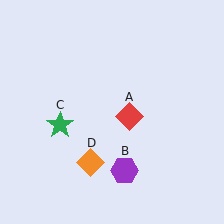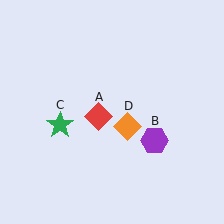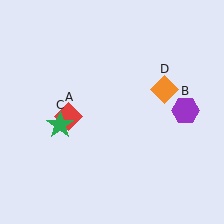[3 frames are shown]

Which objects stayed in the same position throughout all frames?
Green star (object C) remained stationary.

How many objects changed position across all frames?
3 objects changed position: red diamond (object A), purple hexagon (object B), orange diamond (object D).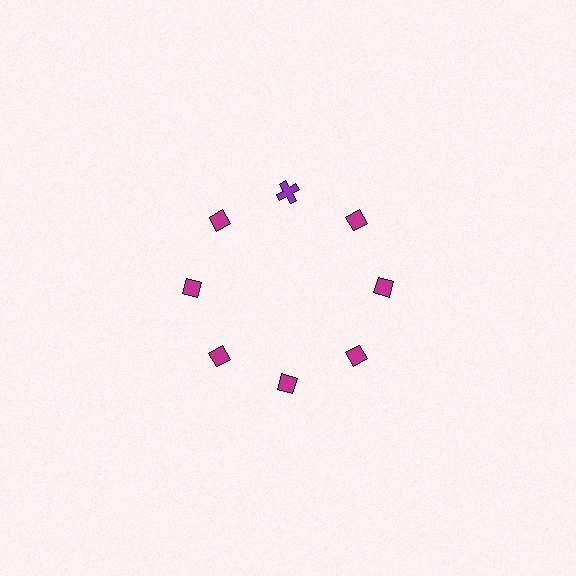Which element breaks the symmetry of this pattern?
The purple cross at roughly the 12 o'clock position breaks the symmetry. All other shapes are magenta diamonds.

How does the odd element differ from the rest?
It differs in both color (purple instead of magenta) and shape (cross instead of diamond).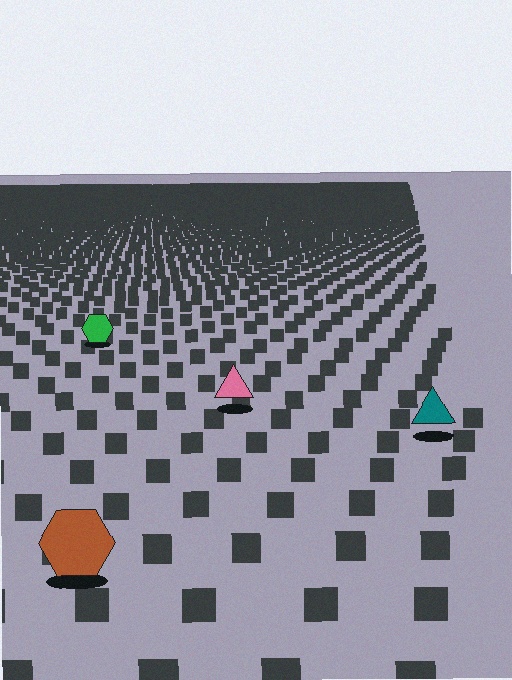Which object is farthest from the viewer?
The green hexagon is farthest from the viewer. It appears smaller and the ground texture around it is denser.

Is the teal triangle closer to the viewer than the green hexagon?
Yes. The teal triangle is closer — you can tell from the texture gradient: the ground texture is coarser near it.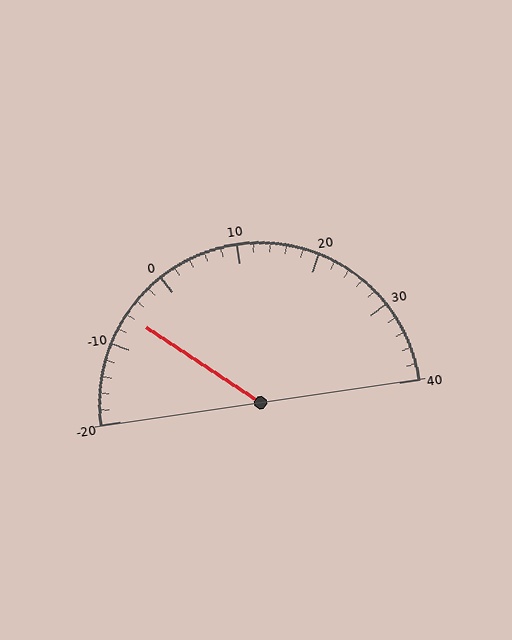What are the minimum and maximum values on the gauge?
The gauge ranges from -20 to 40.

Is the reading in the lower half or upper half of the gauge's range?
The reading is in the lower half of the range (-20 to 40).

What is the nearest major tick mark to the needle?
The nearest major tick mark is -10.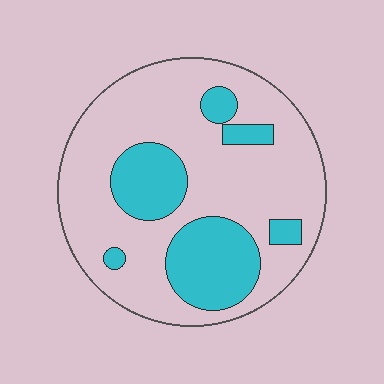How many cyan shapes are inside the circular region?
6.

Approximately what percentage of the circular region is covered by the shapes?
Approximately 25%.